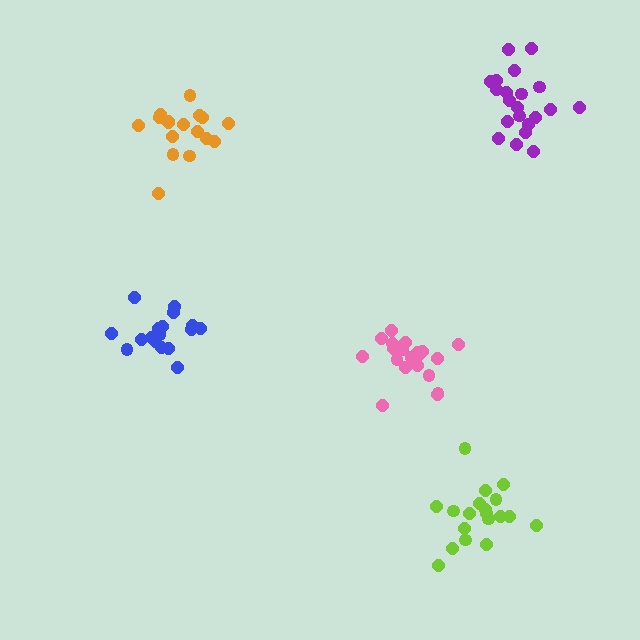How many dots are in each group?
Group 1: 20 dots, Group 2: 17 dots, Group 3: 19 dots, Group 4: 21 dots, Group 5: 17 dots (94 total).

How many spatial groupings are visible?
There are 5 spatial groupings.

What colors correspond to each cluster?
The clusters are colored: pink, blue, lime, purple, orange.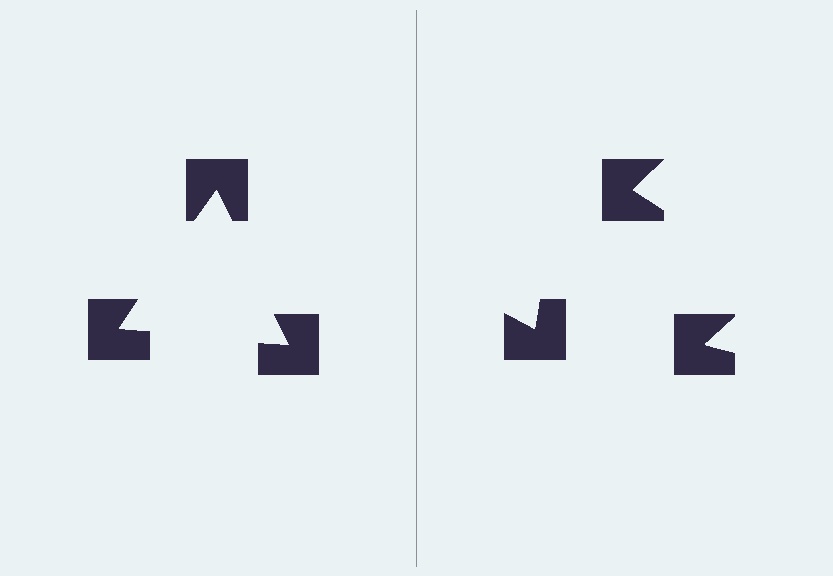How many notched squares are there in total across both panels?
6 — 3 on each side.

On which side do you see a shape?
An illusory triangle appears on the left side. On the right side the wedge cuts are rotated, so no coherent shape forms.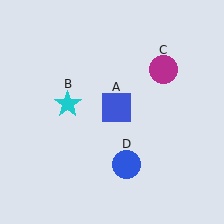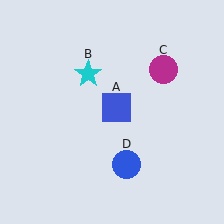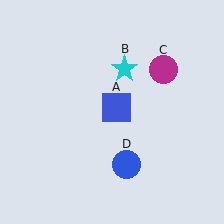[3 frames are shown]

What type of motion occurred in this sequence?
The cyan star (object B) rotated clockwise around the center of the scene.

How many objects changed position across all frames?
1 object changed position: cyan star (object B).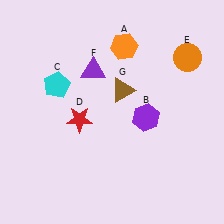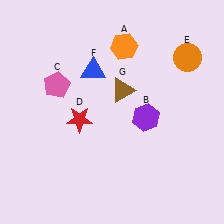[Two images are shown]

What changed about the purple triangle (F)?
In Image 1, F is purple. In Image 2, it changed to blue.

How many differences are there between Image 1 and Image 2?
There are 2 differences between the two images.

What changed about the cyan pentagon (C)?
In Image 1, C is cyan. In Image 2, it changed to pink.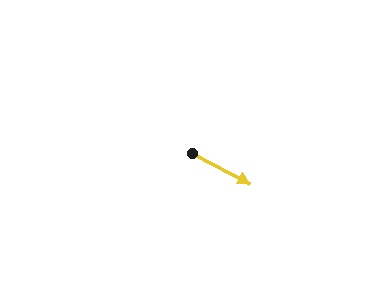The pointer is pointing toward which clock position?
Roughly 4 o'clock.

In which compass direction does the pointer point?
Southeast.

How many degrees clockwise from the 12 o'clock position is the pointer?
Approximately 117 degrees.